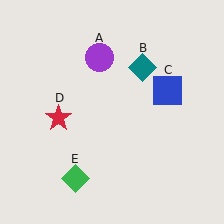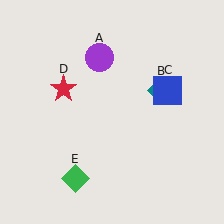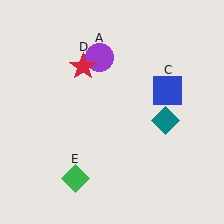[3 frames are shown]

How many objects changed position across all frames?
2 objects changed position: teal diamond (object B), red star (object D).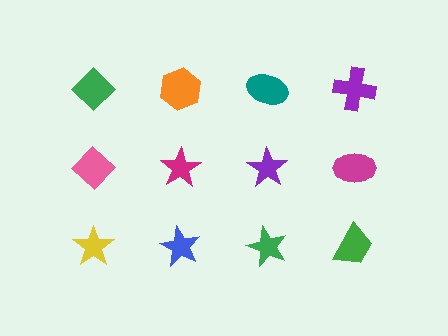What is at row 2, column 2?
A magenta star.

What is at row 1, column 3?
A teal ellipse.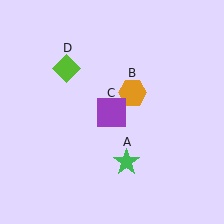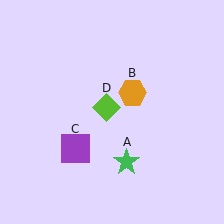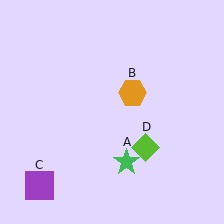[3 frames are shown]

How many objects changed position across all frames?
2 objects changed position: purple square (object C), lime diamond (object D).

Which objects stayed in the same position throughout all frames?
Green star (object A) and orange hexagon (object B) remained stationary.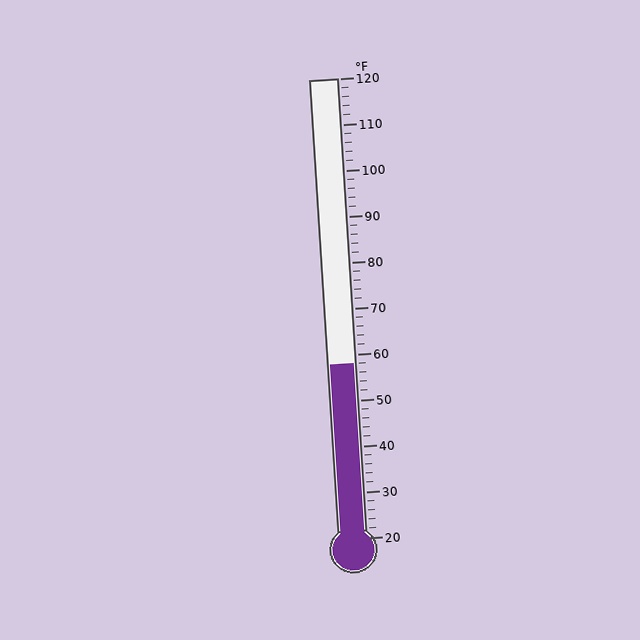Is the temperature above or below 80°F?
The temperature is below 80°F.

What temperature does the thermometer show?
The thermometer shows approximately 58°F.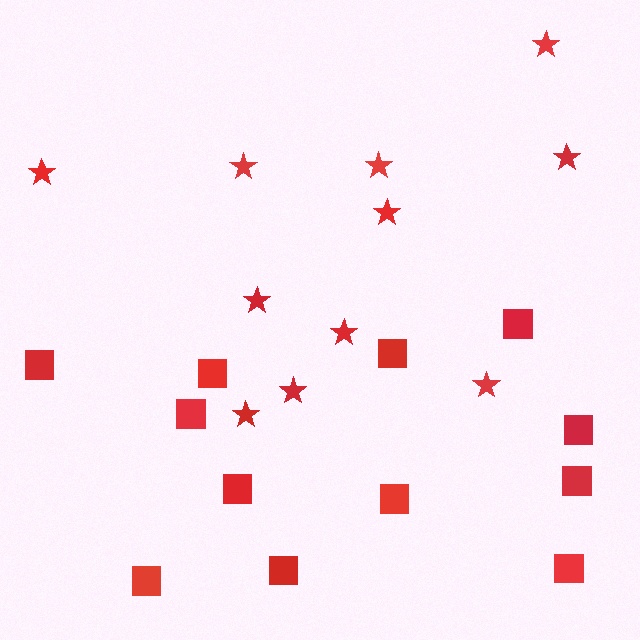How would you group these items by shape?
There are 2 groups: one group of stars (11) and one group of squares (12).